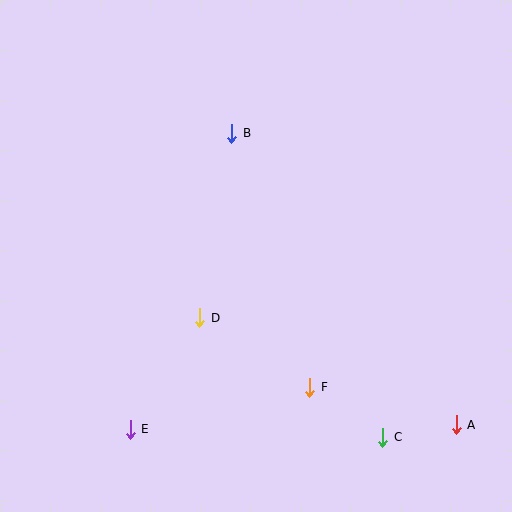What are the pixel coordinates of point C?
Point C is at (383, 437).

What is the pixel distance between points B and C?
The distance between B and C is 340 pixels.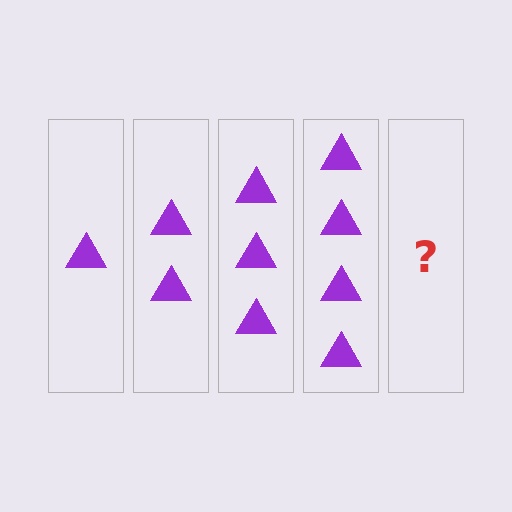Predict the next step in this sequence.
The next step is 5 triangles.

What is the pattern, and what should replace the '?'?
The pattern is that each step adds one more triangle. The '?' should be 5 triangles.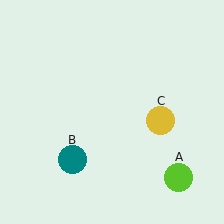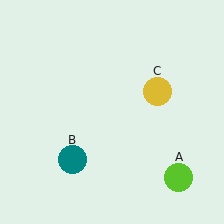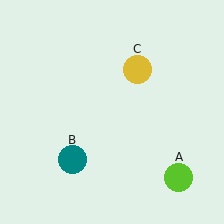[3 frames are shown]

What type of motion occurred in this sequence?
The yellow circle (object C) rotated counterclockwise around the center of the scene.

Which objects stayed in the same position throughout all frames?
Lime circle (object A) and teal circle (object B) remained stationary.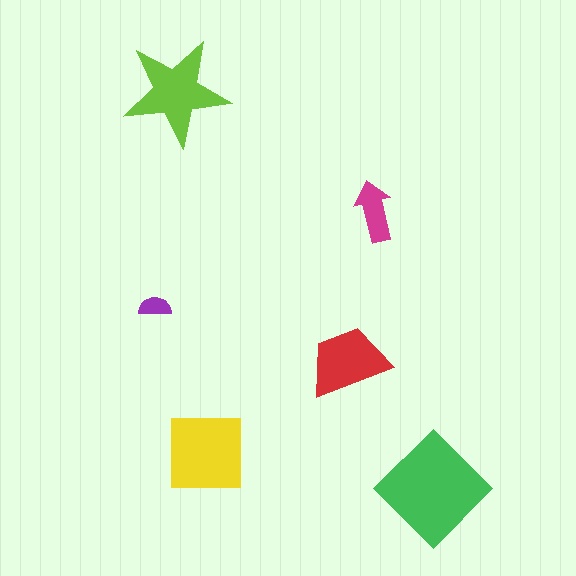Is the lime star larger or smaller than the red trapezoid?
Larger.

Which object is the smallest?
The purple semicircle.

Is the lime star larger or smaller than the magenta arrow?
Larger.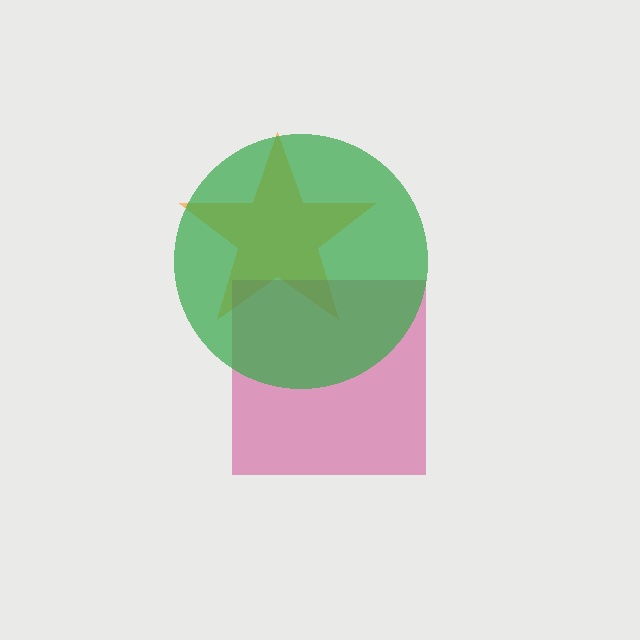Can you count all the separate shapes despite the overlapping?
Yes, there are 3 separate shapes.